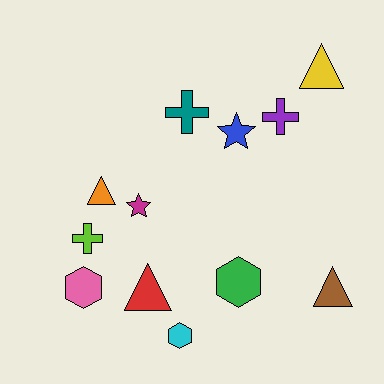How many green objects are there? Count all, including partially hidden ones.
There is 1 green object.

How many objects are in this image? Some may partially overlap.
There are 12 objects.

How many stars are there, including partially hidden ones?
There are 2 stars.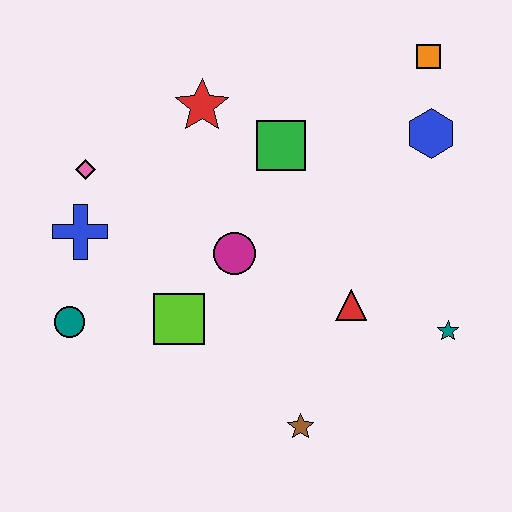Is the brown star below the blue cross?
Yes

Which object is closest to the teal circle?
The blue cross is closest to the teal circle.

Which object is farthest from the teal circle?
The orange square is farthest from the teal circle.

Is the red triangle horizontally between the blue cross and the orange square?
Yes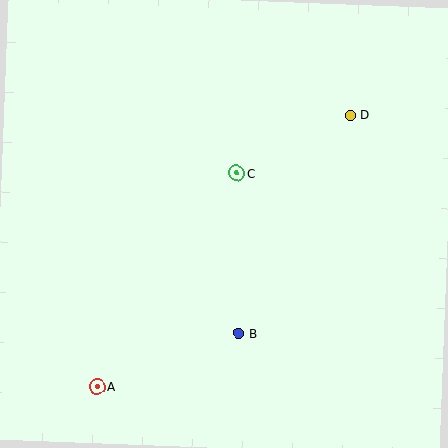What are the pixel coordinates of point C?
Point C is at (237, 173).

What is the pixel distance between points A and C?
The distance between A and C is 255 pixels.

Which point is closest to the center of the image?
Point C at (237, 173) is closest to the center.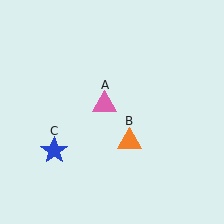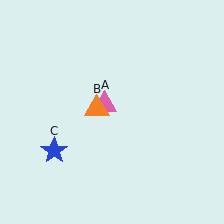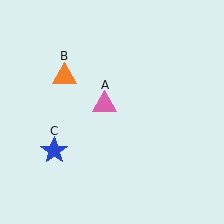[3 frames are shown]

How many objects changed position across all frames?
1 object changed position: orange triangle (object B).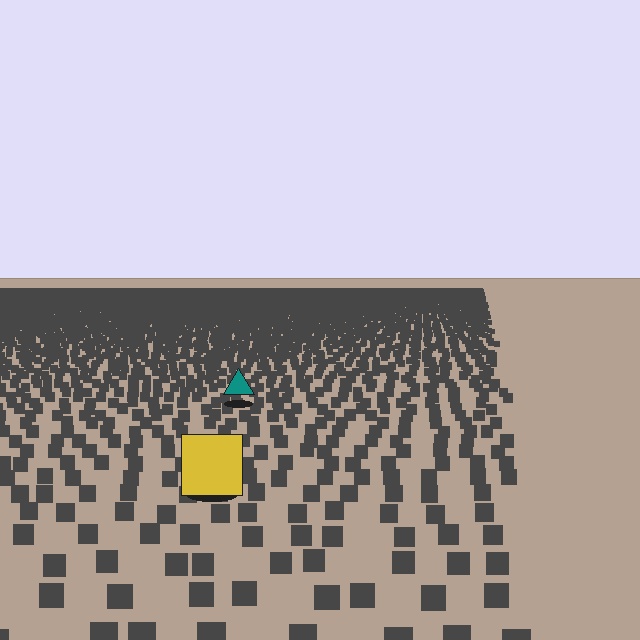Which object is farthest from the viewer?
The teal triangle is farthest from the viewer. It appears smaller and the ground texture around it is denser.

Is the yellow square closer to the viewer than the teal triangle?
Yes. The yellow square is closer — you can tell from the texture gradient: the ground texture is coarser near it.